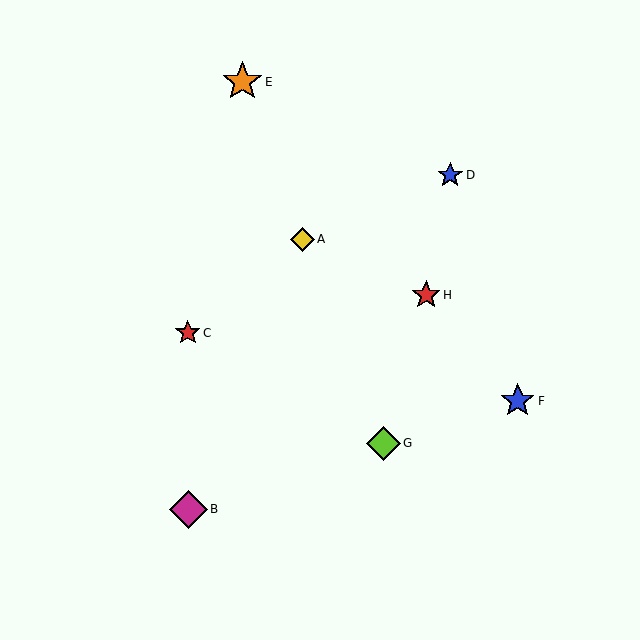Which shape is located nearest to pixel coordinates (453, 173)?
The blue star (labeled D) at (450, 175) is nearest to that location.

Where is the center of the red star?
The center of the red star is at (188, 333).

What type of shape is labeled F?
Shape F is a blue star.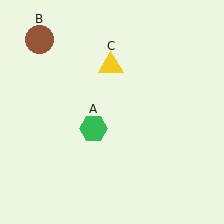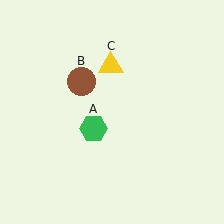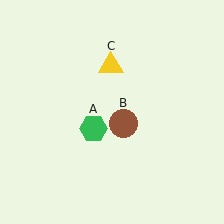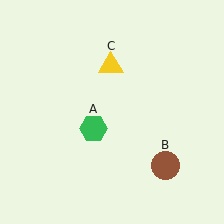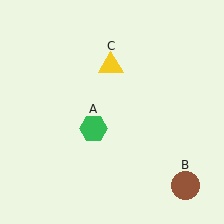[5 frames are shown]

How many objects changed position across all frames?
1 object changed position: brown circle (object B).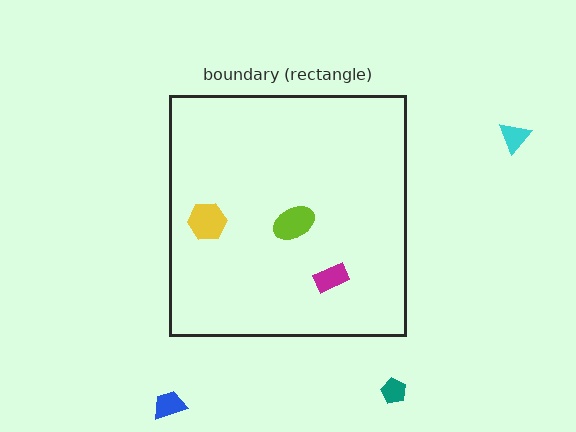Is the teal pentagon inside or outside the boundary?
Outside.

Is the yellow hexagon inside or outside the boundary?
Inside.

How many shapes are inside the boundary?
3 inside, 3 outside.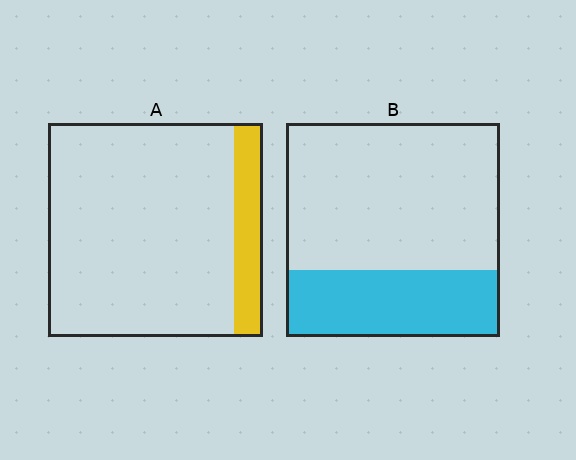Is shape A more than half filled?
No.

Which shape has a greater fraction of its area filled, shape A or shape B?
Shape B.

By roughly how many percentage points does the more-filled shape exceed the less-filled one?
By roughly 20 percentage points (B over A).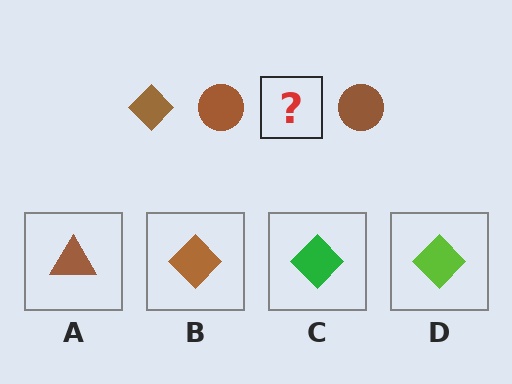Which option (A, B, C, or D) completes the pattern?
B.